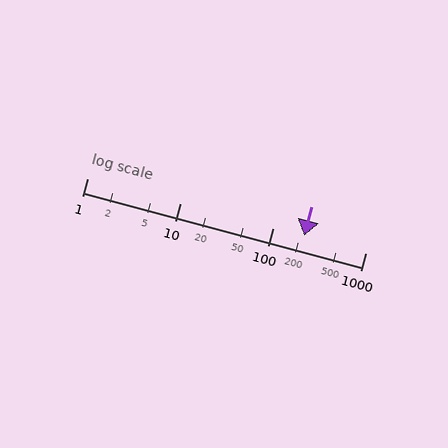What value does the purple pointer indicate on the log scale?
The pointer indicates approximately 220.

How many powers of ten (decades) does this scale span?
The scale spans 3 decades, from 1 to 1000.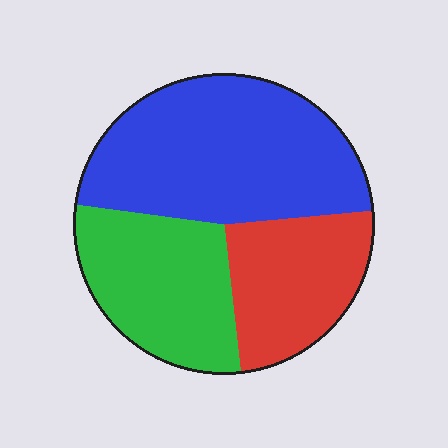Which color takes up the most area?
Blue, at roughly 45%.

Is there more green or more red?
Green.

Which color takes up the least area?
Red, at roughly 25%.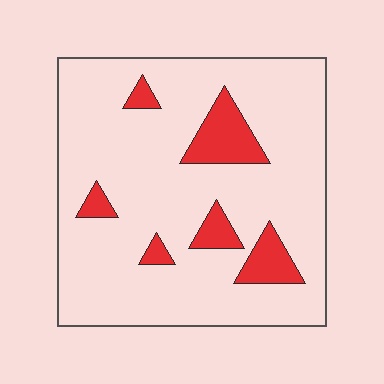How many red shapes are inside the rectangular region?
6.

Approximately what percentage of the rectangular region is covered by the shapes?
Approximately 15%.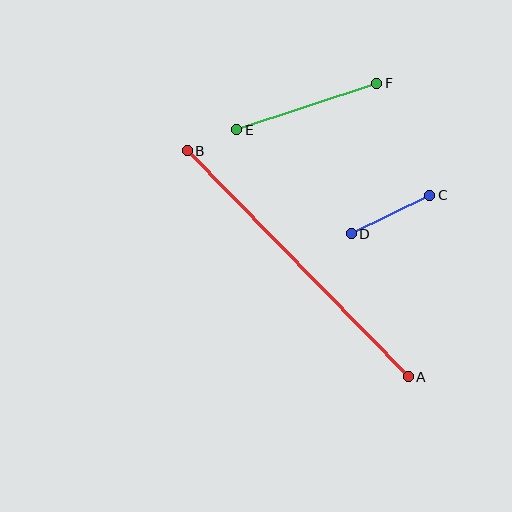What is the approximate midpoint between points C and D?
The midpoint is at approximately (391, 214) pixels.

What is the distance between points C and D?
The distance is approximately 87 pixels.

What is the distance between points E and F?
The distance is approximately 148 pixels.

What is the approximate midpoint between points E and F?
The midpoint is at approximately (307, 107) pixels.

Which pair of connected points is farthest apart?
Points A and B are farthest apart.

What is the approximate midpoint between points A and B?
The midpoint is at approximately (298, 264) pixels.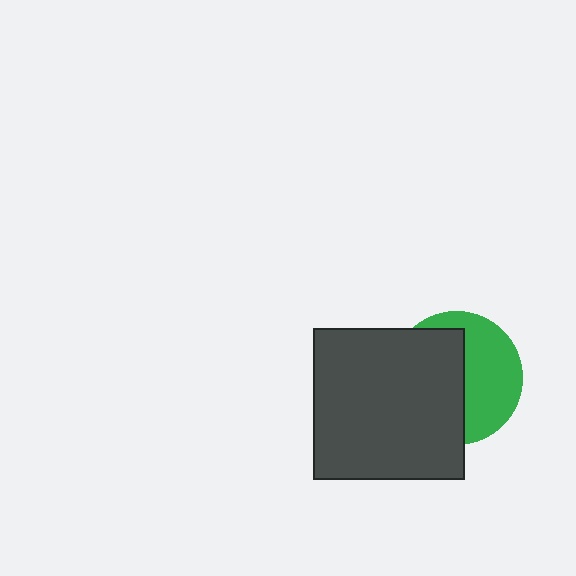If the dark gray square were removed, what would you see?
You would see the complete green circle.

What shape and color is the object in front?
The object in front is a dark gray square.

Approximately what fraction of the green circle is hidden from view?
Roughly 54% of the green circle is hidden behind the dark gray square.